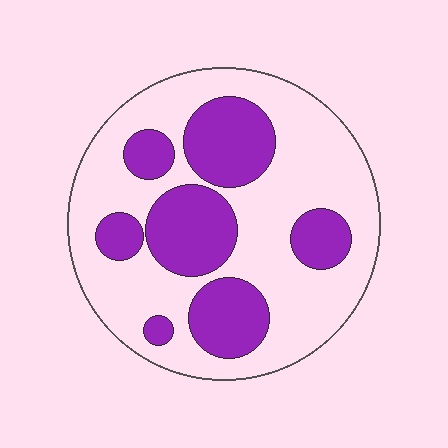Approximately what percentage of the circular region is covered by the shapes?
Approximately 35%.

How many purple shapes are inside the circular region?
7.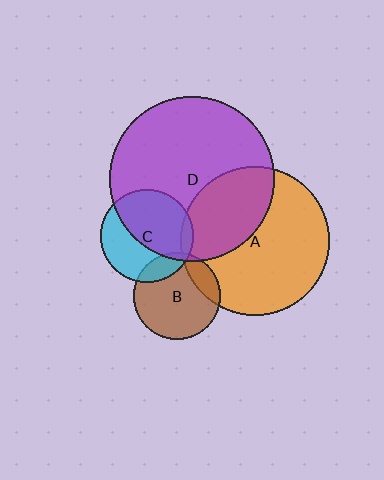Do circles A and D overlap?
Yes.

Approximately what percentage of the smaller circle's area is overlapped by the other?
Approximately 35%.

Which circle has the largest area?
Circle D (purple).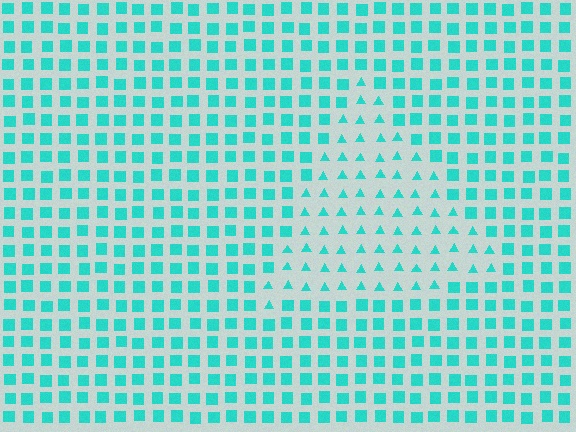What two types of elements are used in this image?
The image uses triangles inside the triangle region and squares outside it.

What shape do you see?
I see a triangle.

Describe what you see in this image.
The image is filled with small cyan elements arranged in a uniform grid. A triangle-shaped region contains triangles, while the surrounding area contains squares. The boundary is defined purely by the change in element shape.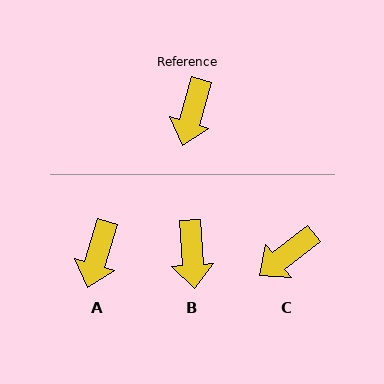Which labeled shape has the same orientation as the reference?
A.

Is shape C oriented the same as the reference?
No, it is off by about 36 degrees.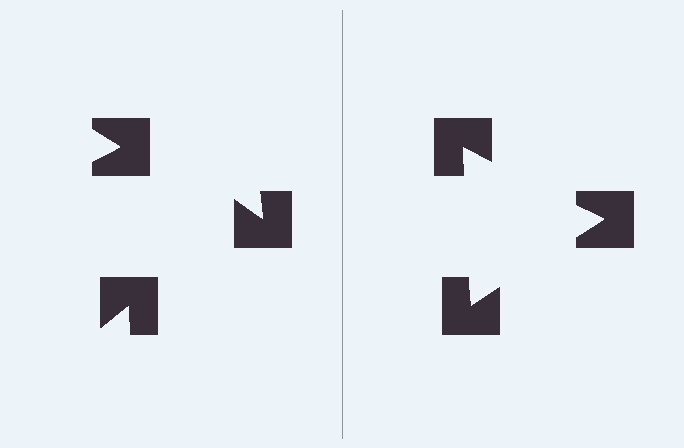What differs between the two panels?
The notched squares are positioned identically on both sides; only the wedge orientations differ. On the right they align to a triangle; on the left they are misaligned.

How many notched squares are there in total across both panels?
6 — 3 on each side.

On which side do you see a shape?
An illusory triangle appears on the right side. On the left side the wedge cuts are rotated, so no coherent shape forms.